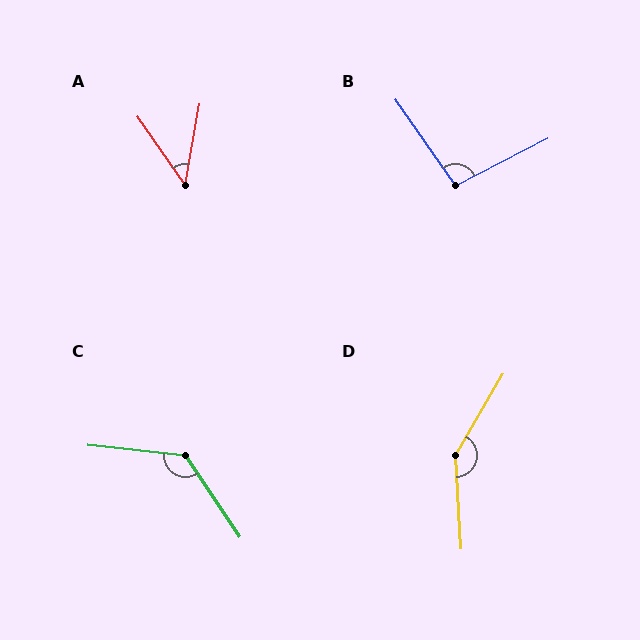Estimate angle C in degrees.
Approximately 130 degrees.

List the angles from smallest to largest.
A (45°), B (98°), C (130°), D (146°).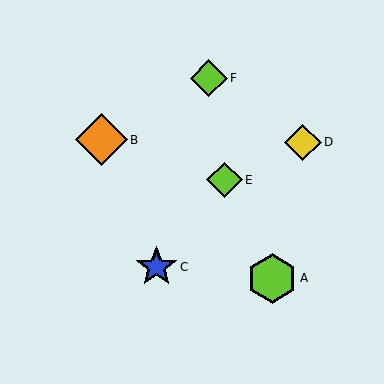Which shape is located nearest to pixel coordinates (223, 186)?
The lime diamond (labeled E) at (225, 180) is nearest to that location.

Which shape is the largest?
The orange diamond (labeled B) is the largest.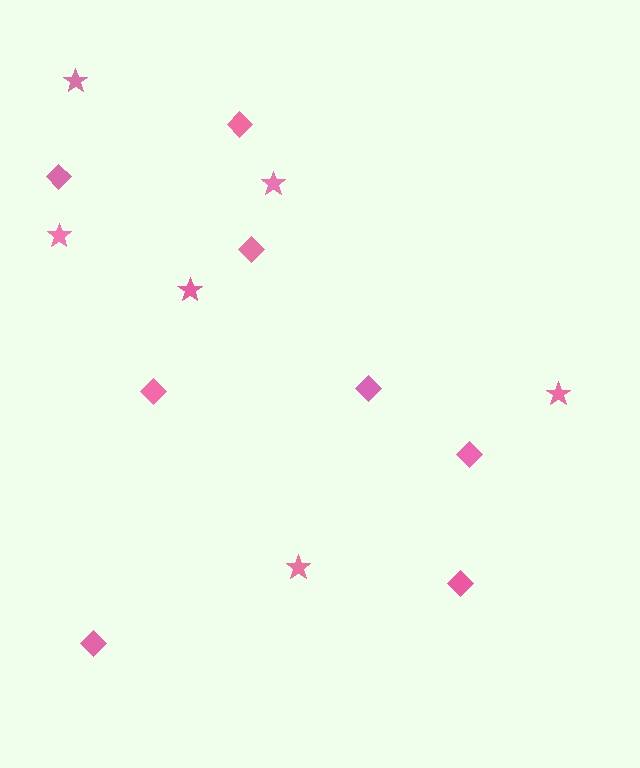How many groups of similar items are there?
There are 2 groups: one group of diamonds (8) and one group of stars (6).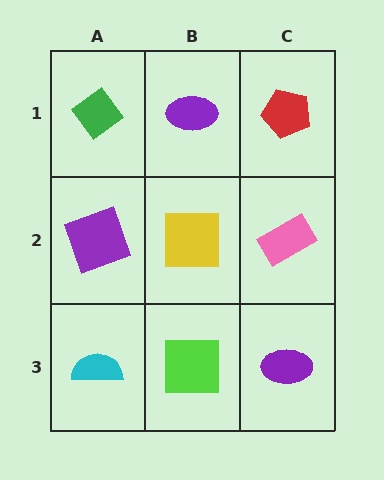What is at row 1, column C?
A red pentagon.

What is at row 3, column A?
A cyan semicircle.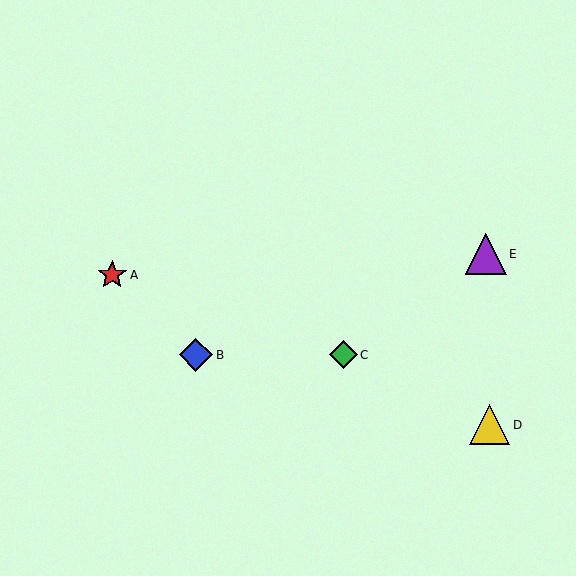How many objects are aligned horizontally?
2 objects (B, C) are aligned horizontally.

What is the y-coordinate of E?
Object E is at y≈254.